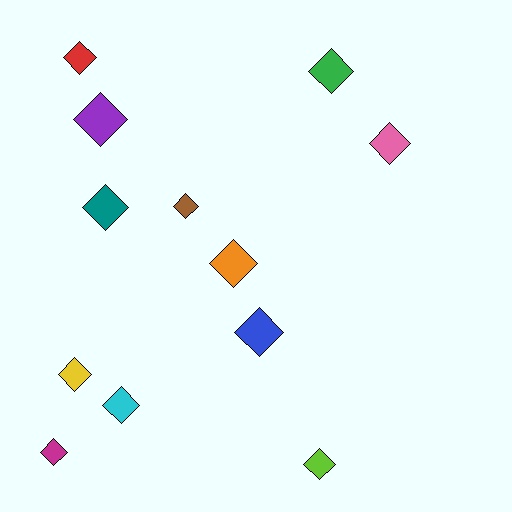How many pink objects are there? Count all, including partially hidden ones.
There is 1 pink object.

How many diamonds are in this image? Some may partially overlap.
There are 12 diamonds.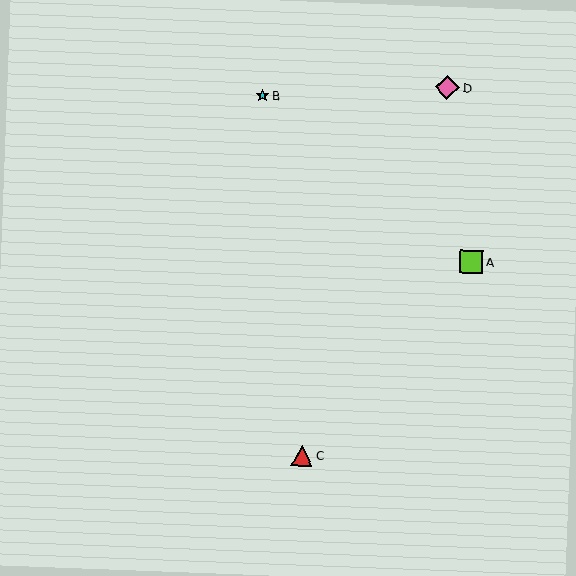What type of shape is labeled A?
Shape A is a lime square.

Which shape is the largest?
The pink diamond (labeled D) is the largest.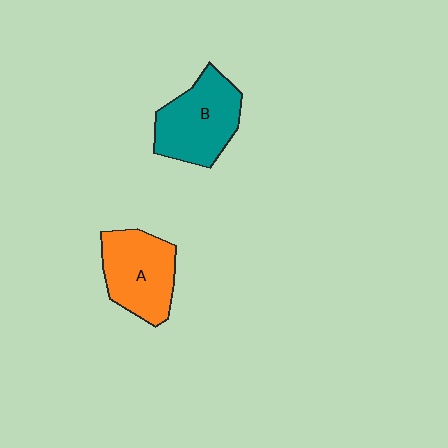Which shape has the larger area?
Shape B (teal).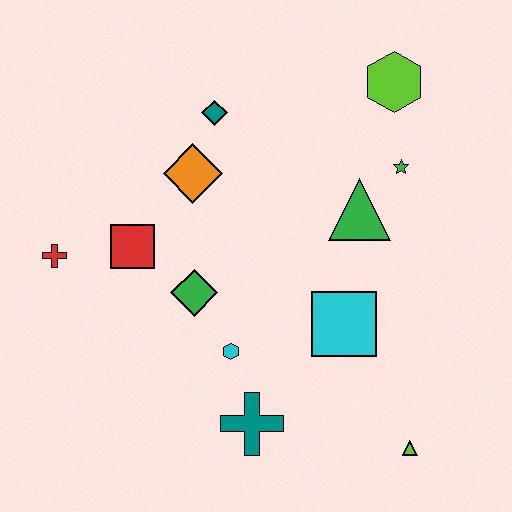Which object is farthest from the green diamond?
The lime hexagon is farthest from the green diamond.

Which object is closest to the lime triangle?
The cyan square is closest to the lime triangle.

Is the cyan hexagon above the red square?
No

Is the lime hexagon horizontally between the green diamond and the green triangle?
No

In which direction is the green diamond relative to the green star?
The green diamond is to the left of the green star.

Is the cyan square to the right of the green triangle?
No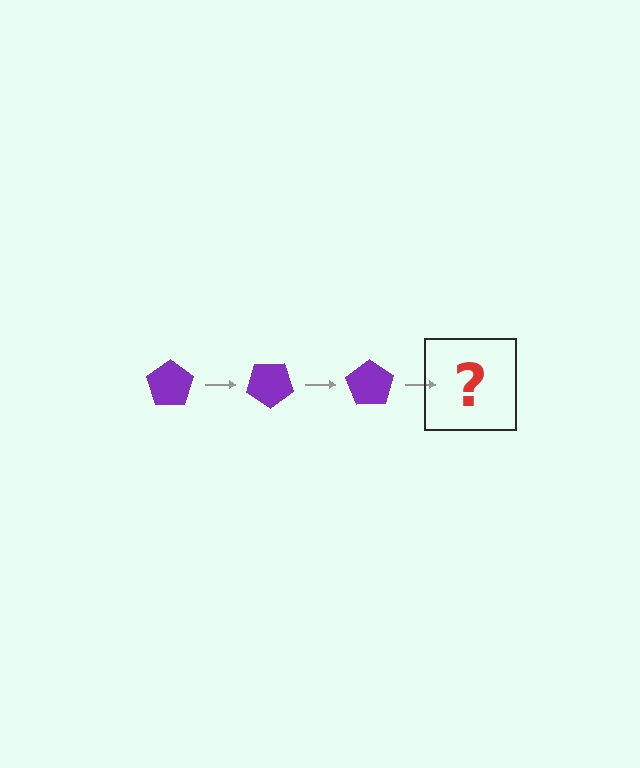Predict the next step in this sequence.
The next step is a purple pentagon rotated 105 degrees.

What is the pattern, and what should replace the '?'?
The pattern is that the pentagon rotates 35 degrees each step. The '?' should be a purple pentagon rotated 105 degrees.